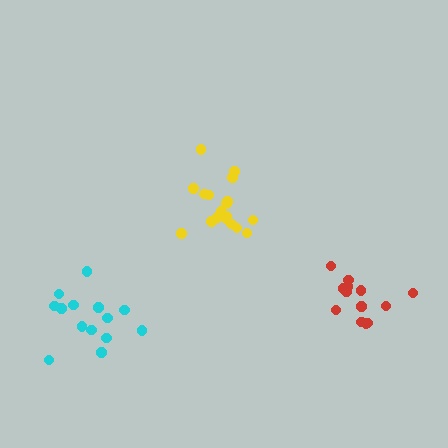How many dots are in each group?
Group 1: 14 dots, Group 2: 13 dots, Group 3: 18 dots (45 total).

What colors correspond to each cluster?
The clusters are colored: cyan, red, yellow.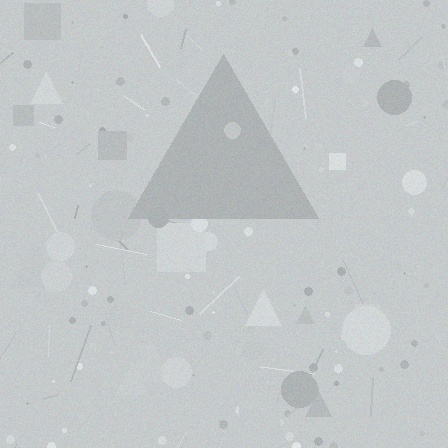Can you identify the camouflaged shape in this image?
The camouflaged shape is a triangle.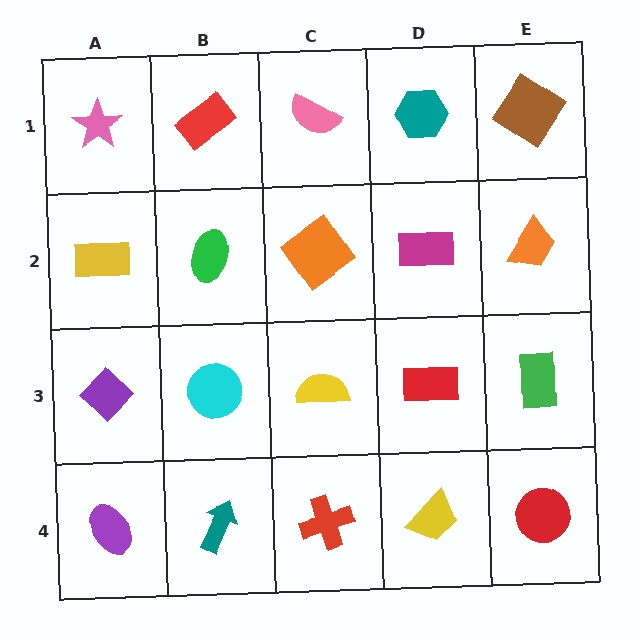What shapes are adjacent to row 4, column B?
A cyan circle (row 3, column B), a purple ellipse (row 4, column A), a red cross (row 4, column C).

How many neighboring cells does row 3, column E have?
3.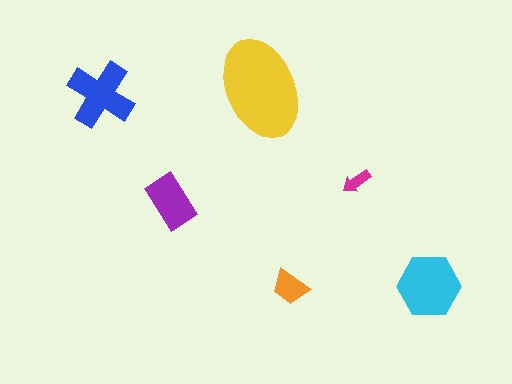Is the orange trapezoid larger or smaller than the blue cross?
Smaller.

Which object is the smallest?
The magenta arrow.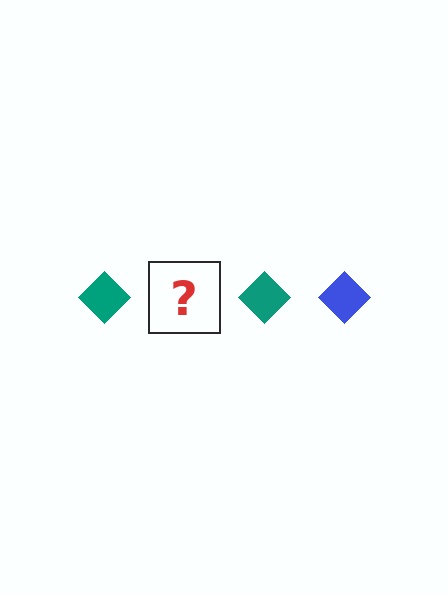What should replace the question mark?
The question mark should be replaced with a blue diamond.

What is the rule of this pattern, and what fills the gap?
The rule is that the pattern cycles through teal, blue diamonds. The gap should be filled with a blue diamond.